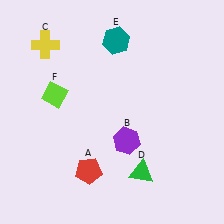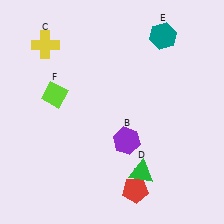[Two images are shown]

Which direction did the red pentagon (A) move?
The red pentagon (A) moved right.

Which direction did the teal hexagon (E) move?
The teal hexagon (E) moved right.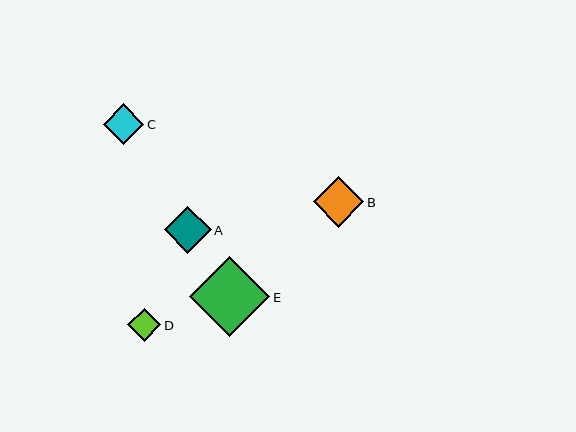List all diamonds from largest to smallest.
From largest to smallest: E, B, A, C, D.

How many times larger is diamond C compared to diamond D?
Diamond C is approximately 1.2 times the size of diamond D.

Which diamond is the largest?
Diamond E is the largest with a size of approximately 80 pixels.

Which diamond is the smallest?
Diamond D is the smallest with a size of approximately 33 pixels.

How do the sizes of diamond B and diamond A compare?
Diamond B and diamond A are approximately the same size.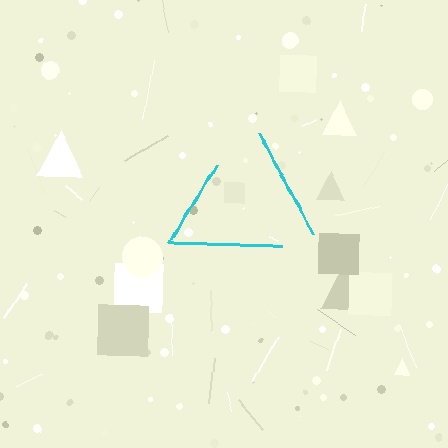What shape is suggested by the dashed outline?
The dashed outline suggests a triangle.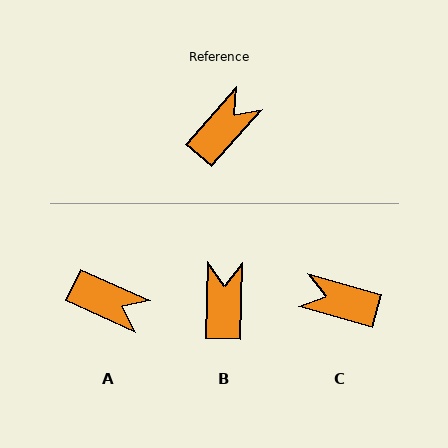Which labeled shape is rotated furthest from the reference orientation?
C, about 116 degrees away.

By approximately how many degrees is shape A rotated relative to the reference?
Approximately 73 degrees clockwise.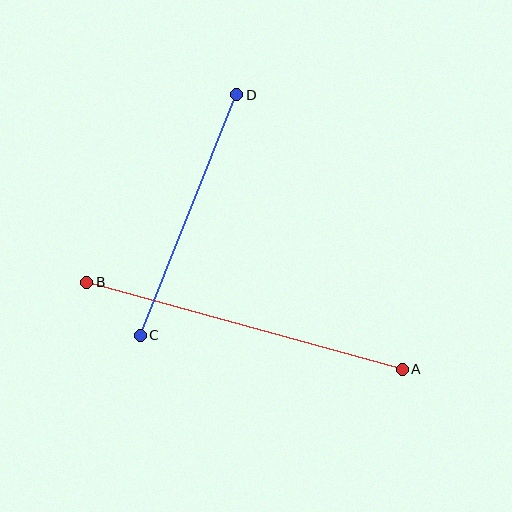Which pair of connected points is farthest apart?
Points A and B are farthest apart.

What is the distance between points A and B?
The distance is approximately 327 pixels.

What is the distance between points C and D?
The distance is approximately 259 pixels.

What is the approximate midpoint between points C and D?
The midpoint is at approximately (189, 215) pixels.